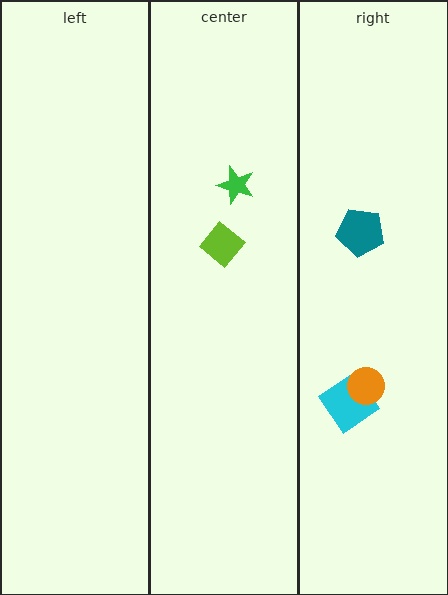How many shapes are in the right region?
3.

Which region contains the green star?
The center region.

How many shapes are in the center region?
2.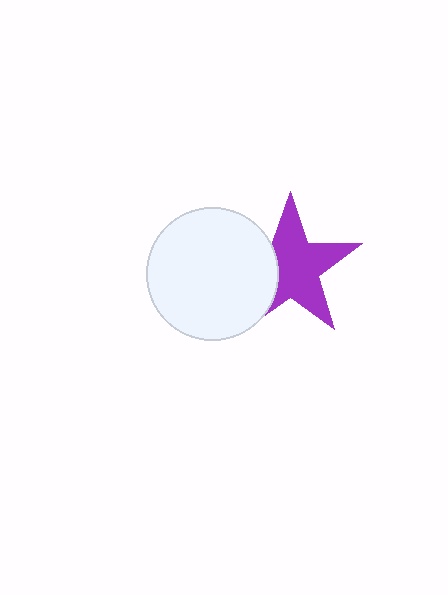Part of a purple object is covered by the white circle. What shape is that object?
It is a star.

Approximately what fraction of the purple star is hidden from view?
Roughly 31% of the purple star is hidden behind the white circle.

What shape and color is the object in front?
The object in front is a white circle.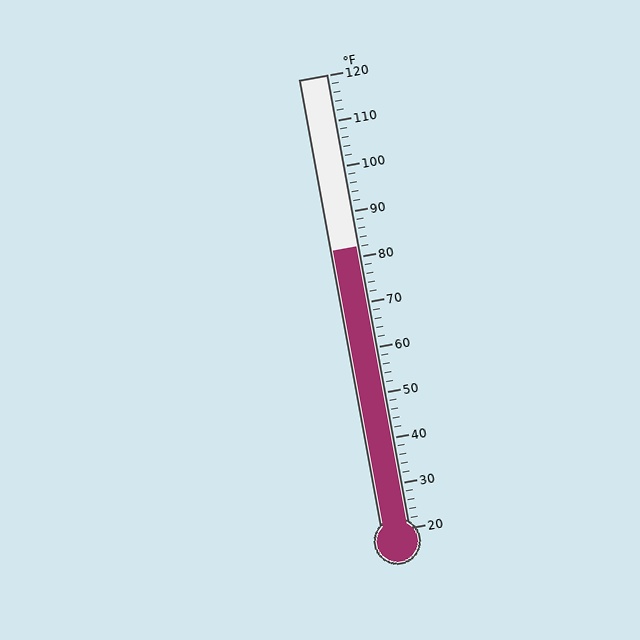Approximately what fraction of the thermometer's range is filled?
The thermometer is filled to approximately 60% of its range.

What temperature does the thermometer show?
The thermometer shows approximately 82°F.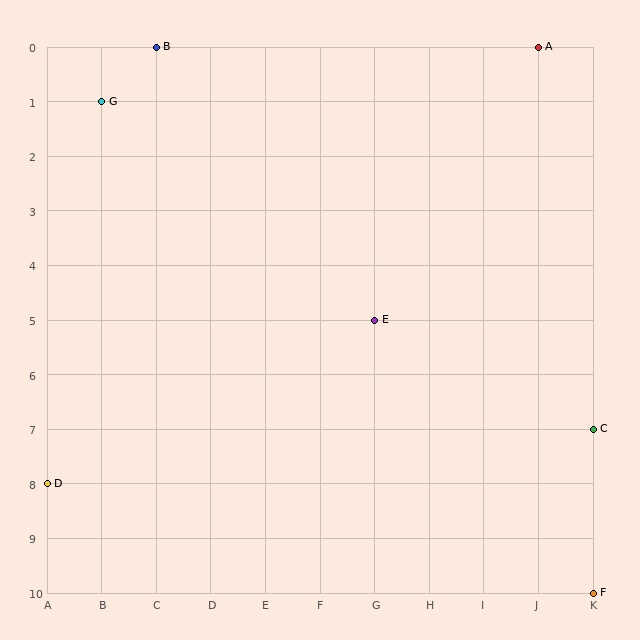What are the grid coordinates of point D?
Point D is at grid coordinates (A, 8).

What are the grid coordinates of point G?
Point G is at grid coordinates (B, 1).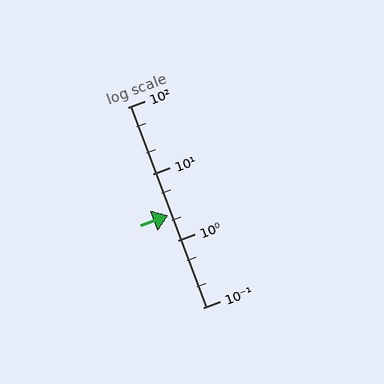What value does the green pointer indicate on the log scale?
The pointer indicates approximately 2.4.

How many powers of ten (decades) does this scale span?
The scale spans 3 decades, from 0.1 to 100.